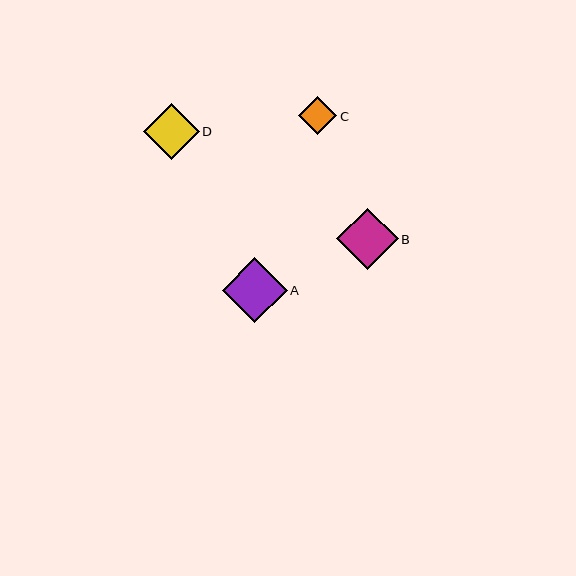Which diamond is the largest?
Diamond A is the largest with a size of approximately 65 pixels.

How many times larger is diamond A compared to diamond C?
Diamond A is approximately 1.7 times the size of diamond C.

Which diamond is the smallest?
Diamond C is the smallest with a size of approximately 38 pixels.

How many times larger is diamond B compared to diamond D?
Diamond B is approximately 1.1 times the size of diamond D.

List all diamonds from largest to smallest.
From largest to smallest: A, B, D, C.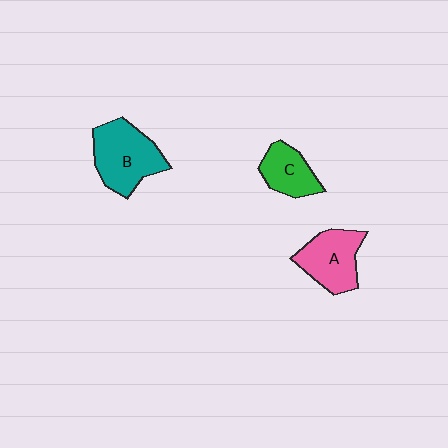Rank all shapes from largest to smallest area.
From largest to smallest: B (teal), A (pink), C (green).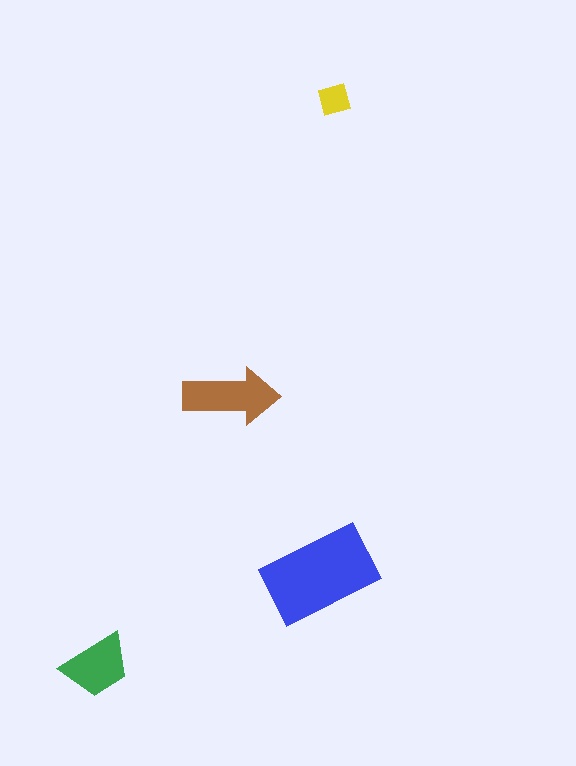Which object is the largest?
The blue rectangle.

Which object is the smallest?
The yellow square.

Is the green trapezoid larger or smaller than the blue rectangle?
Smaller.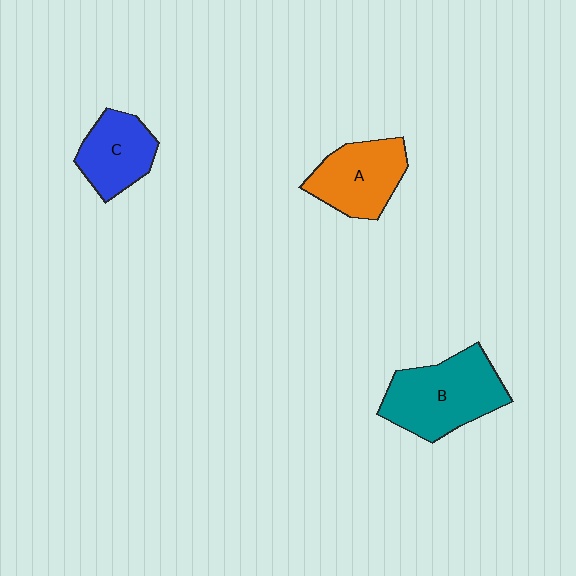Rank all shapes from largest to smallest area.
From largest to smallest: B (teal), A (orange), C (blue).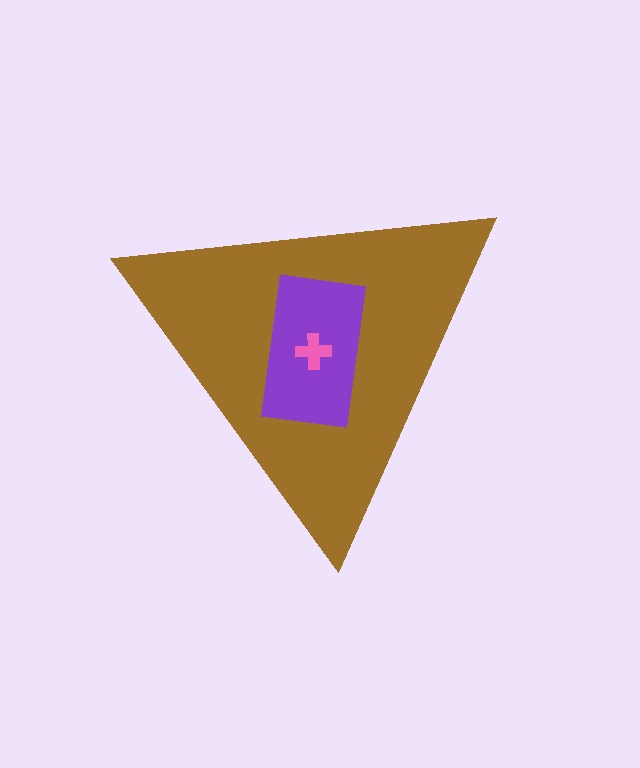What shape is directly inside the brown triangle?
The purple rectangle.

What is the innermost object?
The pink cross.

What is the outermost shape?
The brown triangle.